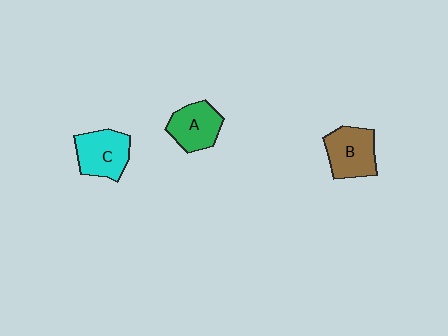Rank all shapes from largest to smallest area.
From largest to smallest: B (brown), C (cyan), A (green).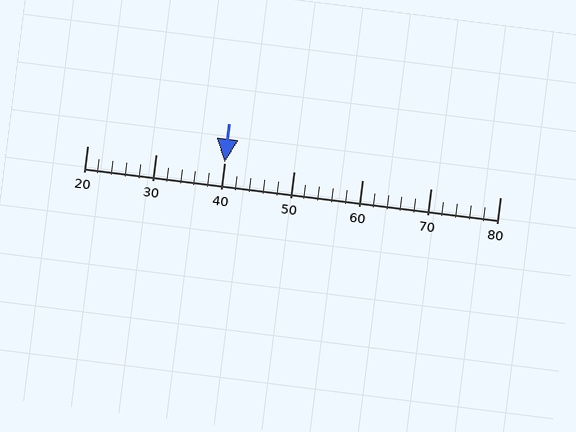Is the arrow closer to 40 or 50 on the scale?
The arrow is closer to 40.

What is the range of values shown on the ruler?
The ruler shows values from 20 to 80.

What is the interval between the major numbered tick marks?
The major tick marks are spaced 10 units apart.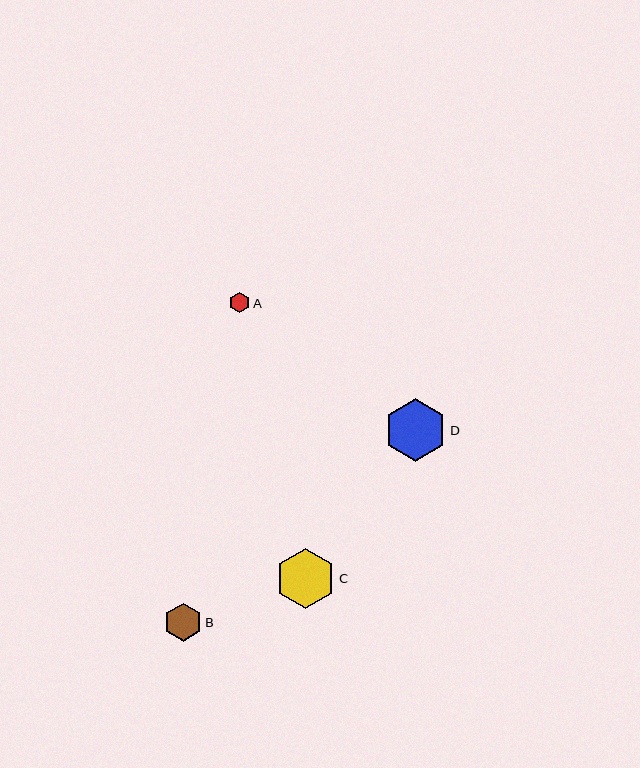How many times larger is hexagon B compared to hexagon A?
Hexagon B is approximately 1.9 times the size of hexagon A.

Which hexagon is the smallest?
Hexagon A is the smallest with a size of approximately 20 pixels.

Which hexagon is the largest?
Hexagon D is the largest with a size of approximately 62 pixels.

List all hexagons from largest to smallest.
From largest to smallest: D, C, B, A.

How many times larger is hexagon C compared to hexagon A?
Hexagon C is approximately 3.0 times the size of hexagon A.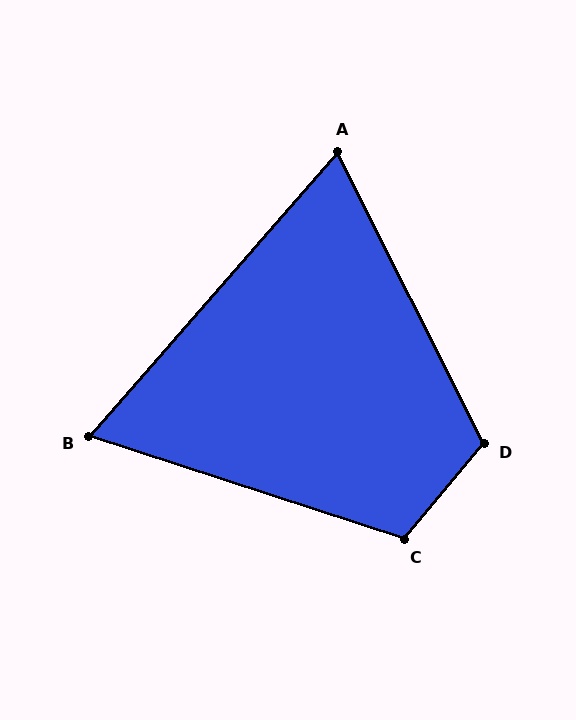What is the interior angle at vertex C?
Approximately 112 degrees (obtuse).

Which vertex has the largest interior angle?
D, at approximately 113 degrees.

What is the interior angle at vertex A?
Approximately 68 degrees (acute).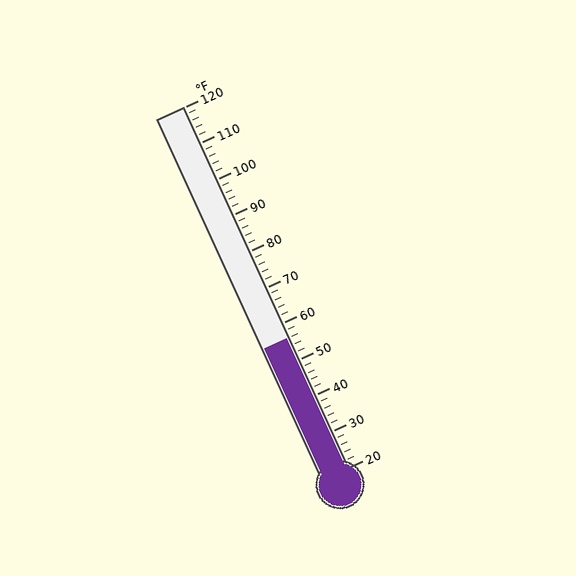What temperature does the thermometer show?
The thermometer shows approximately 56°F.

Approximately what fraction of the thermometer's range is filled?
The thermometer is filled to approximately 35% of its range.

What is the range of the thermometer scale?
The thermometer scale ranges from 20°F to 120°F.